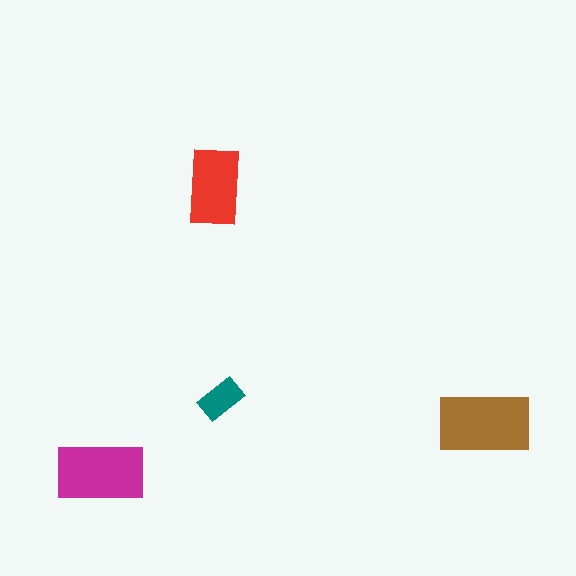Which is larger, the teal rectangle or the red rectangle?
The red one.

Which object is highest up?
The red rectangle is topmost.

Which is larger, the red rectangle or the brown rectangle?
The brown one.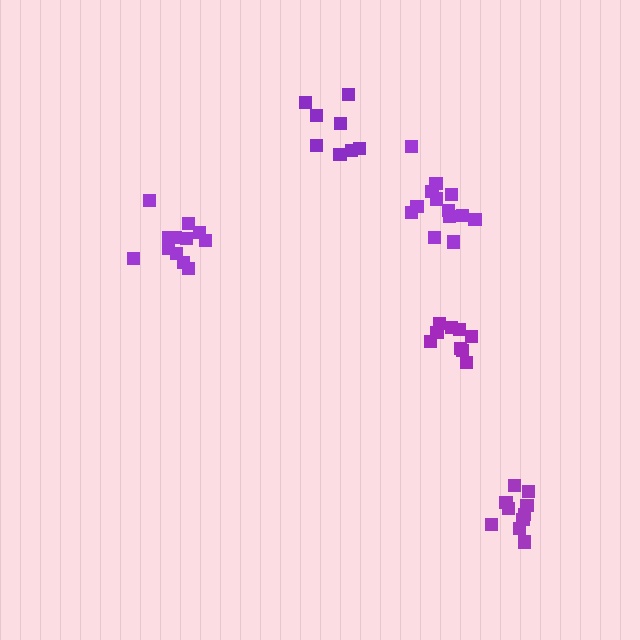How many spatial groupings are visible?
There are 5 spatial groupings.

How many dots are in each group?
Group 1: 8 dots, Group 2: 9 dots, Group 3: 12 dots, Group 4: 10 dots, Group 5: 13 dots (52 total).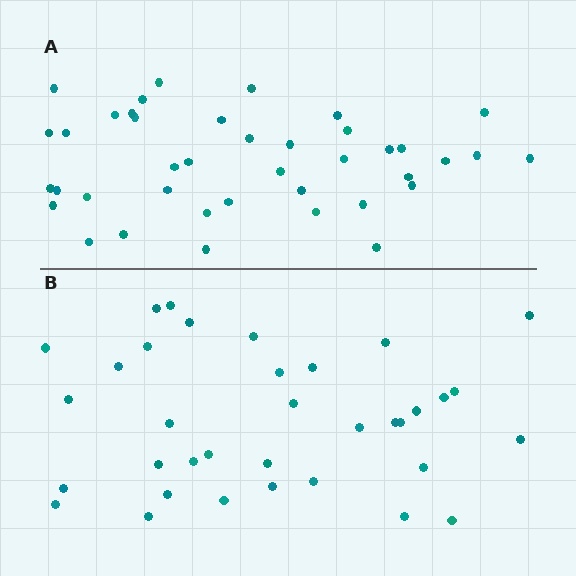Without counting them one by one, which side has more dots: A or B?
Region A (the top region) has more dots.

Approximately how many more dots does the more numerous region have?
Region A has about 5 more dots than region B.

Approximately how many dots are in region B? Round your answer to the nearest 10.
About 40 dots. (The exact count is 35, which rounds to 40.)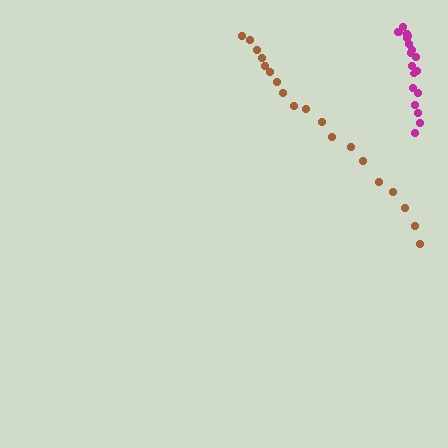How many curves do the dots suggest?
There are 2 distinct paths.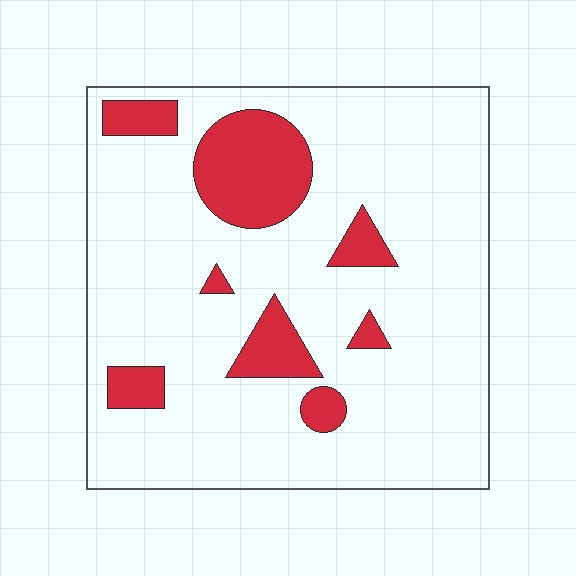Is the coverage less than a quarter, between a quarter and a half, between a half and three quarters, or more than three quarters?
Less than a quarter.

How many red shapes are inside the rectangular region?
8.